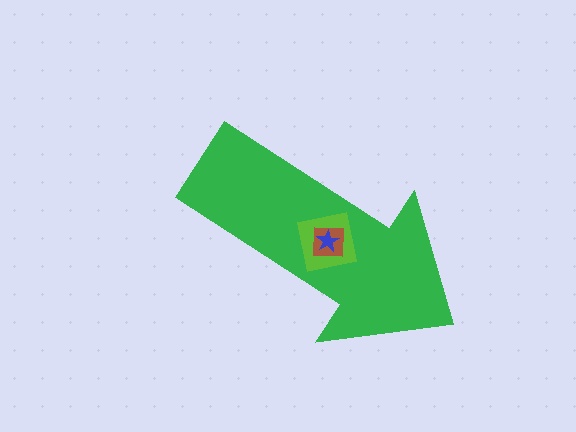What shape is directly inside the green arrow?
The lime square.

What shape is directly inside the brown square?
The blue star.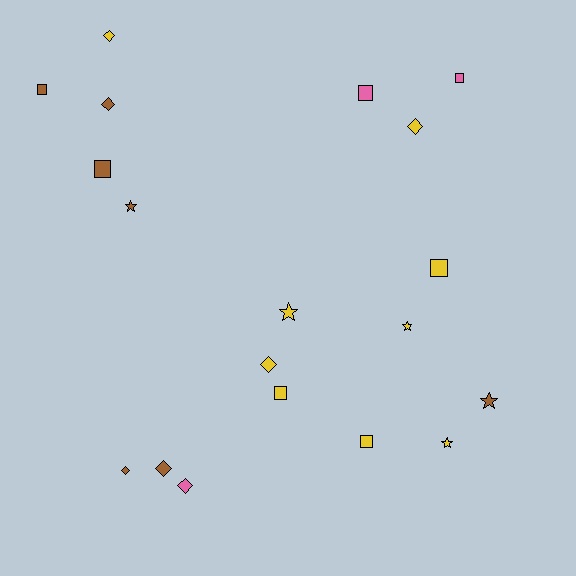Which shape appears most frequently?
Square, with 7 objects.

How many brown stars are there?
There are 2 brown stars.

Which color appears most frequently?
Yellow, with 9 objects.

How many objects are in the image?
There are 19 objects.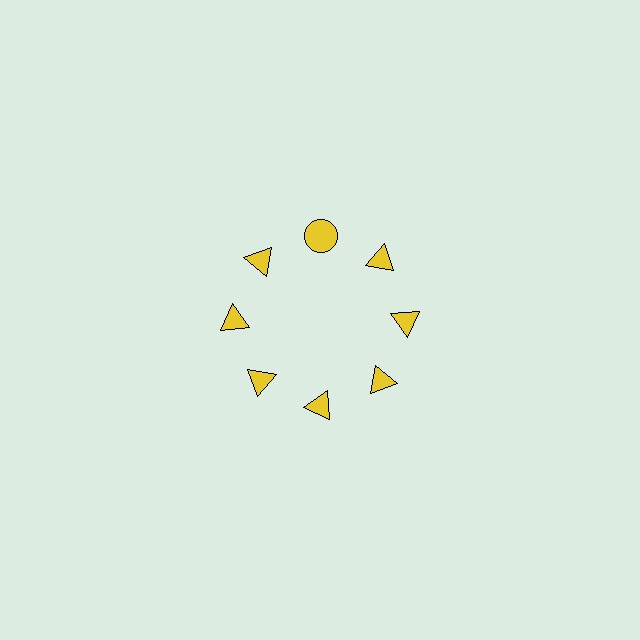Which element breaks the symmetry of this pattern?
The yellow circle at roughly the 12 o'clock position breaks the symmetry. All other shapes are yellow triangles.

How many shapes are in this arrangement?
There are 8 shapes arranged in a ring pattern.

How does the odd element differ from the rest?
It has a different shape: circle instead of triangle.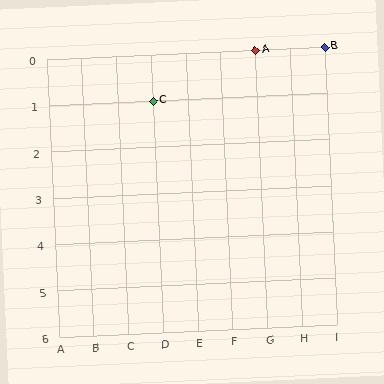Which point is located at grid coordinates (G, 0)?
Point A is at (G, 0).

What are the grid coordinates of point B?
Point B is at grid coordinates (I, 0).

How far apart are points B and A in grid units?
Points B and A are 2 columns apart.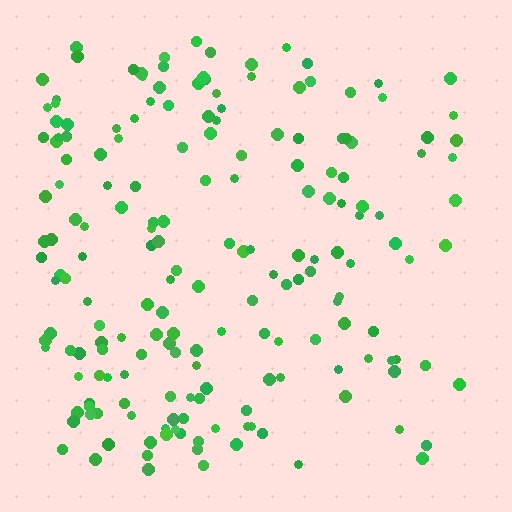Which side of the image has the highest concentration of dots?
The left.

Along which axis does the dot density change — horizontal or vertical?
Horizontal.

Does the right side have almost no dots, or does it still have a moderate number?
Still a moderate number, just noticeably fewer than the left.